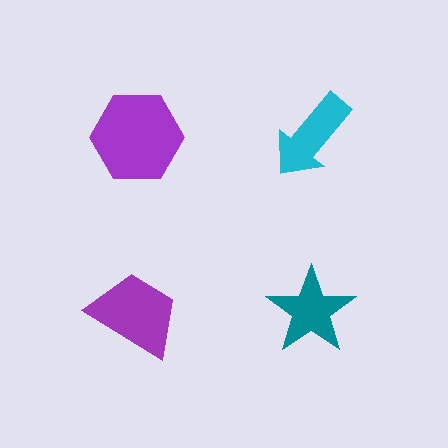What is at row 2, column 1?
A purple trapezoid.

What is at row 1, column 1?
A purple hexagon.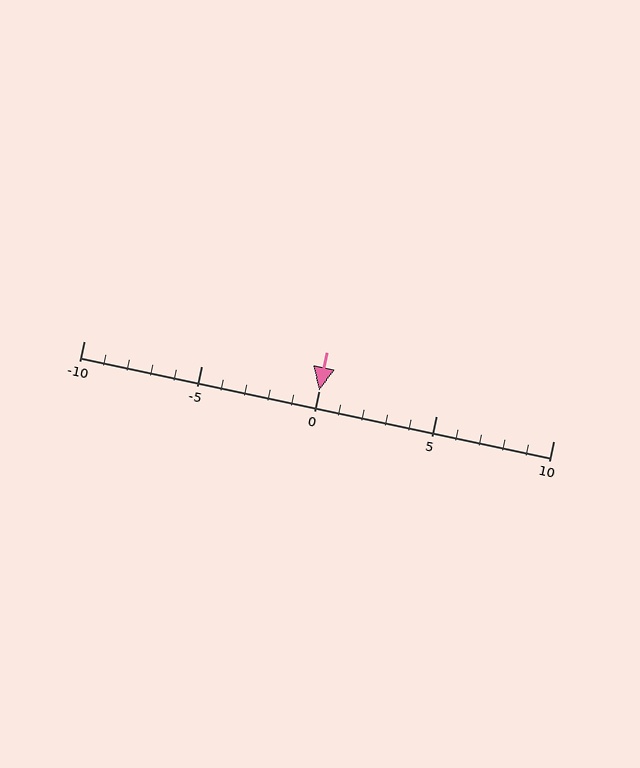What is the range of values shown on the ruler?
The ruler shows values from -10 to 10.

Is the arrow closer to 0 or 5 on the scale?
The arrow is closer to 0.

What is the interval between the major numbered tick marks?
The major tick marks are spaced 5 units apart.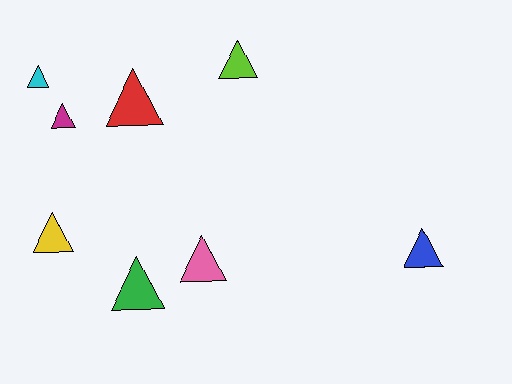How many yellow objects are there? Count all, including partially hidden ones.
There is 1 yellow object.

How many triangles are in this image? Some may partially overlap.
There are 8 triangles.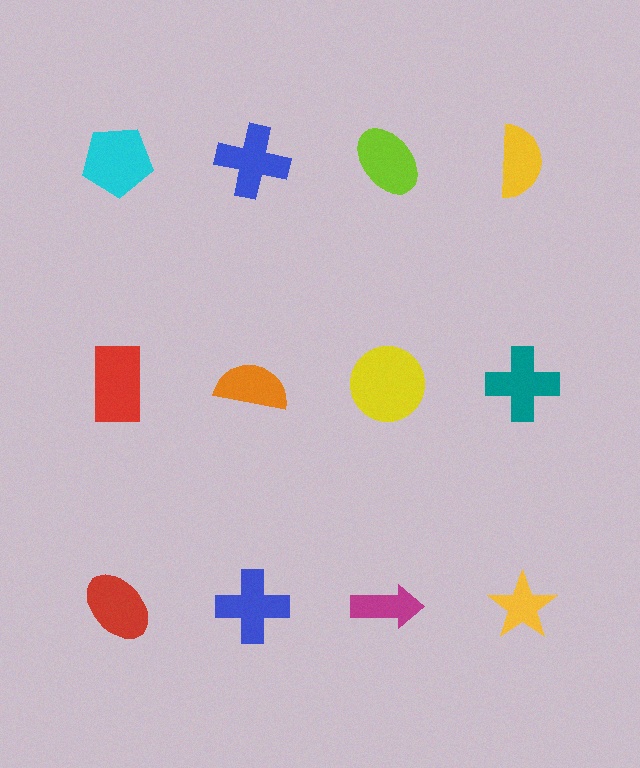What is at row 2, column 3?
A yellow circle.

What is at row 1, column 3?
A lime ellipse.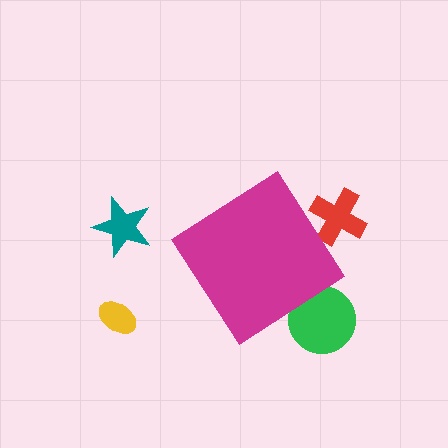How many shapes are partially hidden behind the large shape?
2 shapes are partially hidden.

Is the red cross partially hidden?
Yes, the red cross is partially hidden behind the magenta diamond.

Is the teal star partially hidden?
No, the teal star is fully visible.